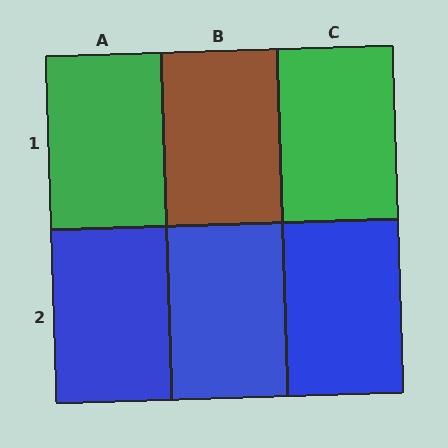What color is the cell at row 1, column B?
Brown.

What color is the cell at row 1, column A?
Green.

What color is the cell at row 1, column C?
Green.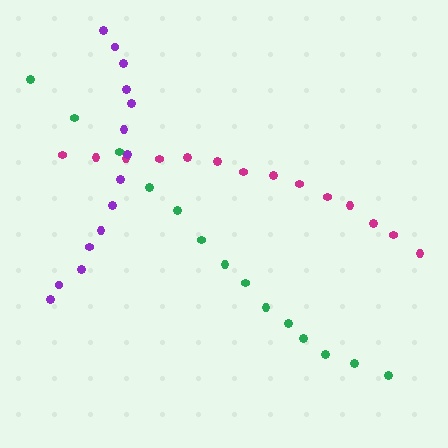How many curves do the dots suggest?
There are 3 distinct paths.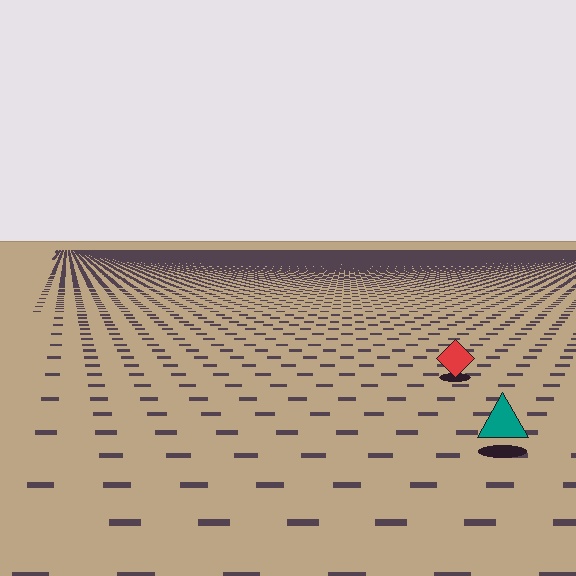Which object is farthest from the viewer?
The red diamond is farthest from the viewer. It appears smaller and the ground texture around it is denser.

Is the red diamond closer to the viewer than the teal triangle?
No. The teal triangle is closer — you can tell from the texture gradient: the ground texture is coarser near it.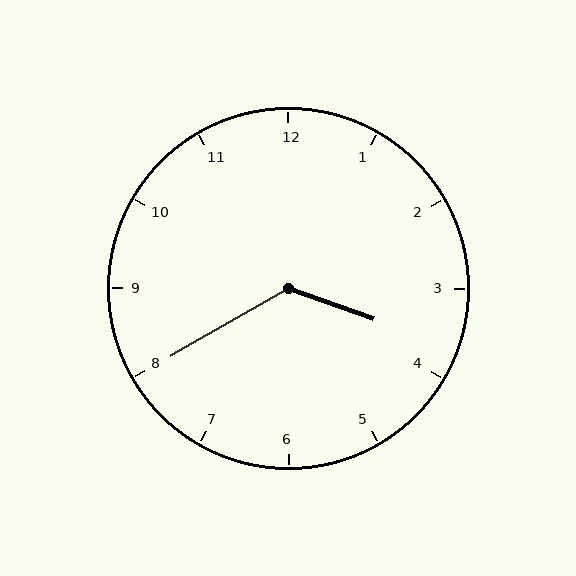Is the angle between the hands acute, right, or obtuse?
It is obtuse.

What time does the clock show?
3:40.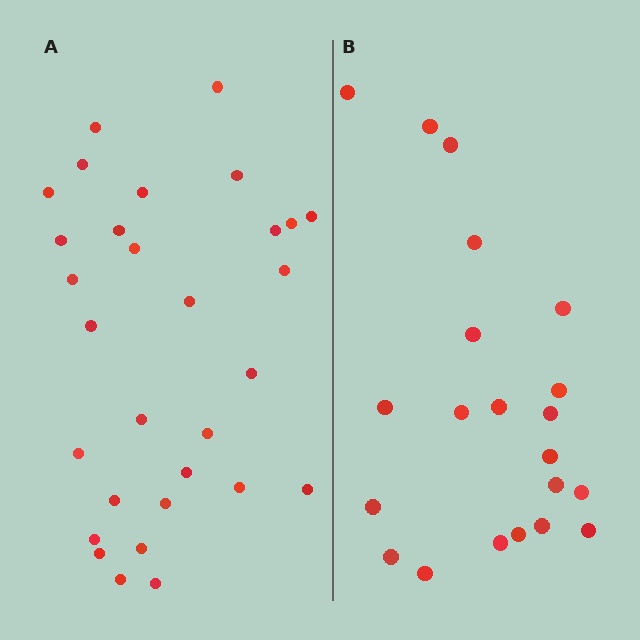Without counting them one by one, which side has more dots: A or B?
Region A (the left region) has more dots.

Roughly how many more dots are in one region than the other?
Region A has roughly 8 or so more dots than region B.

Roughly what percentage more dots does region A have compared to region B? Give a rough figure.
About 45% more.